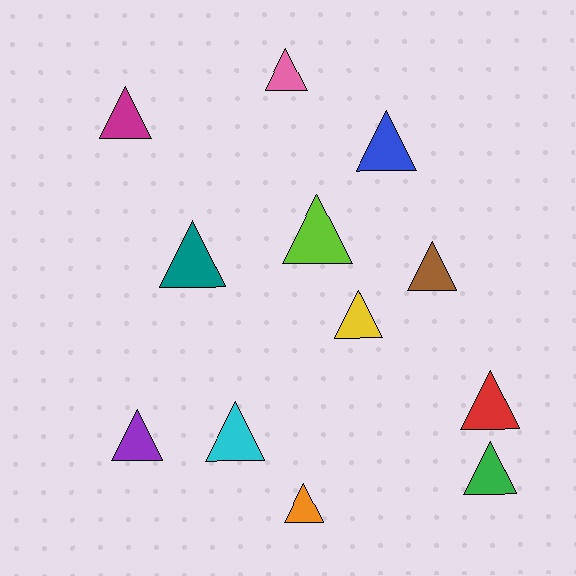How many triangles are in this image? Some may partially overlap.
There are 12 triangles.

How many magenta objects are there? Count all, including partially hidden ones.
There is 1 magenta object.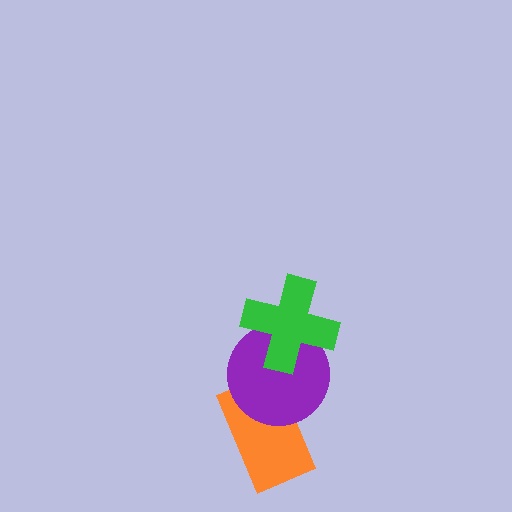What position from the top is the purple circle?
The purple circle is 2nd from the top.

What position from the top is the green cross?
The green cross is 1st from the top.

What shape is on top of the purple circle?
The green cross is on top of the purple circle.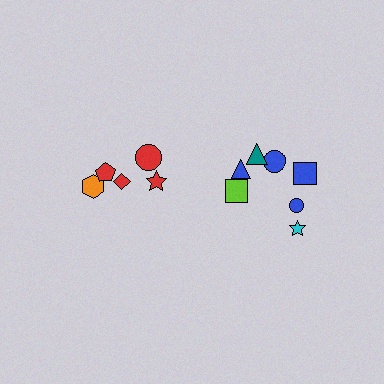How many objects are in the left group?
There are 5 objects.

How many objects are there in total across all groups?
There are 12 objects.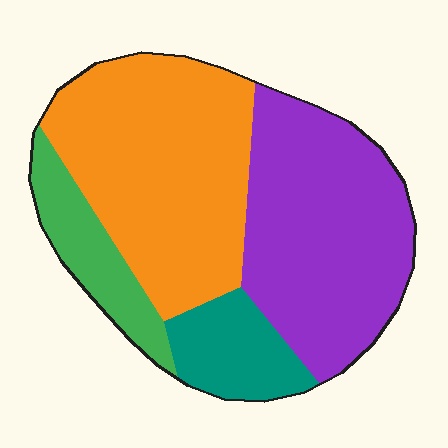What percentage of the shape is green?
Green covers roughly 10% of the shape.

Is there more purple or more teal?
Purple.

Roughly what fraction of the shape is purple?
Purple covers around 35% of the shape.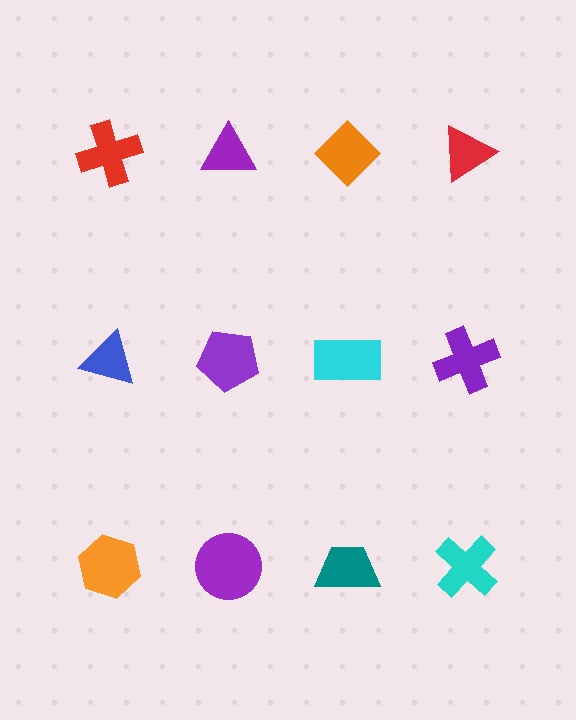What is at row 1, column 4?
A red triangle.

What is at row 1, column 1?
A red cross.